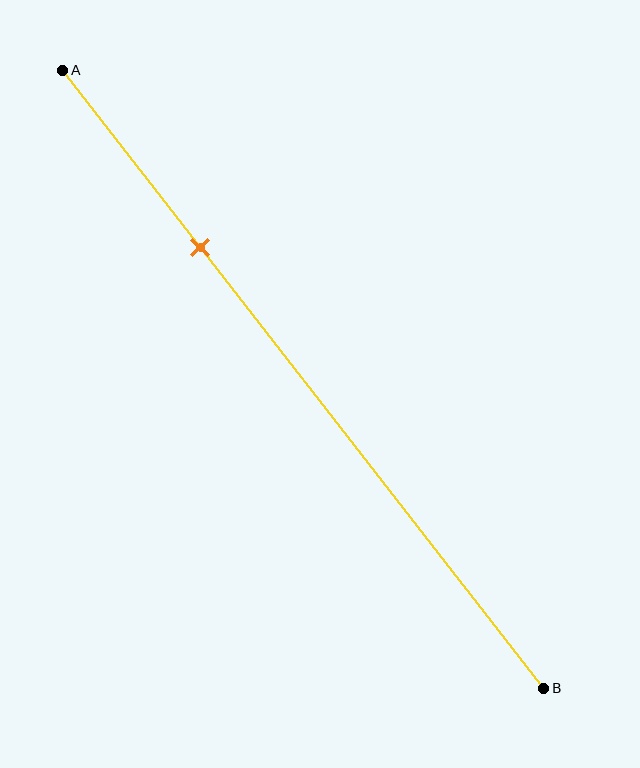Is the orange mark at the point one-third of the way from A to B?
No, the mark is at about 30% from A, not at the 33% one-third point.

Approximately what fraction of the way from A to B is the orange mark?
The orange mark is approximately 30% of the way from A to B.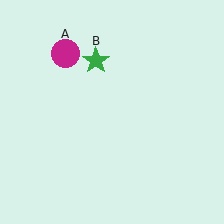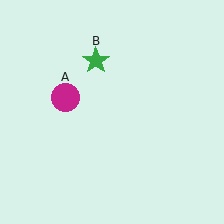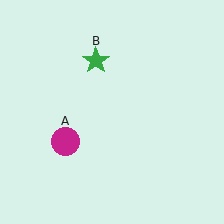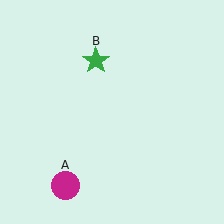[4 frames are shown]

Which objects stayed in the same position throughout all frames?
Green star (object B) remained stationary.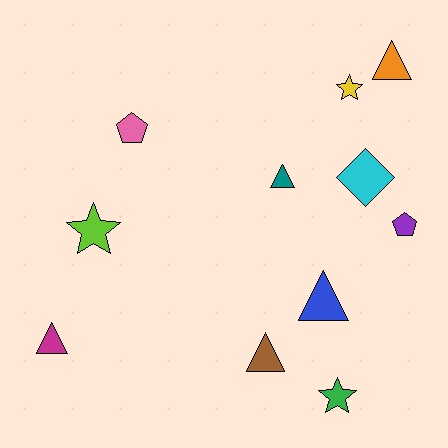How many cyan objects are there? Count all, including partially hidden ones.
There is 1 cyan object.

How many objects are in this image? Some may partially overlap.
There are 11 objects.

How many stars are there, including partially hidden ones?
There are 3 stars.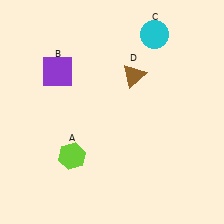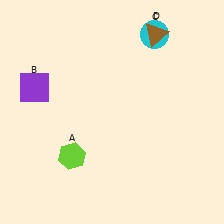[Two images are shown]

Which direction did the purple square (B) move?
The purple square (B) moved left.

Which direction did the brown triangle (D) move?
The brown triangle (D) moved up.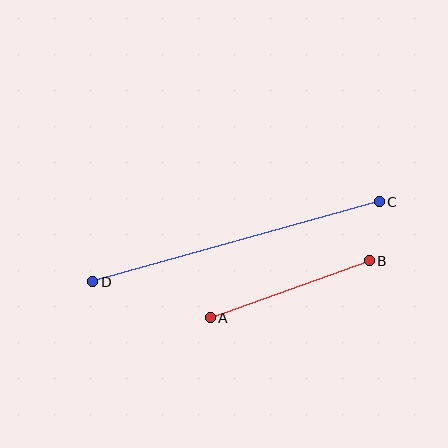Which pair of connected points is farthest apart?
Points C and D are farthest apart.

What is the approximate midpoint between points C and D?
The midpoint is at approximately (236, 242) pixels.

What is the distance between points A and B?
The distance is approximately 169 pixels.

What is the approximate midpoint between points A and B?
The midpoint is at approximately (290, 289) pixels.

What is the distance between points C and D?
The distance is approximately 297 pixels.